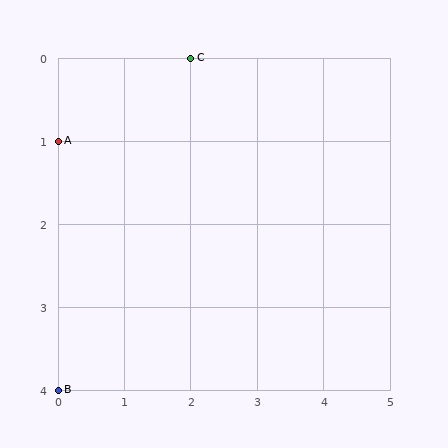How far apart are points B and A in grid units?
Points B and A are 3 rows apart.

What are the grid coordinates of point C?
Point C is at grid coordinates (2, 0).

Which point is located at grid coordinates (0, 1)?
Point A is at (0, 1).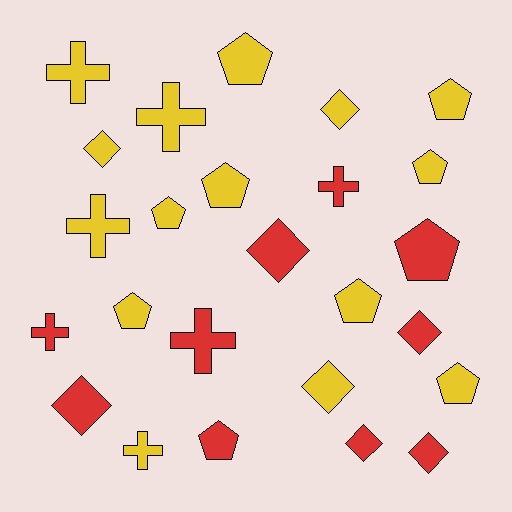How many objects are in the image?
There are 25 objects.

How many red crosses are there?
There are 3 red crosses.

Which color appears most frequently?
Yellow, with 15 objects.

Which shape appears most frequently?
Pentagon, with 10 objects.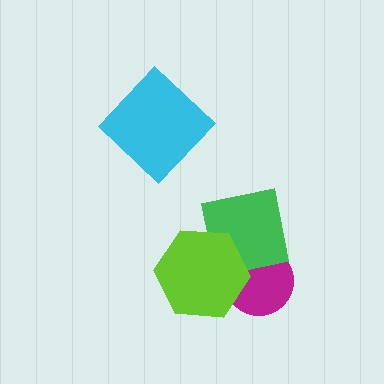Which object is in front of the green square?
The lime hexagon is in front of the green square.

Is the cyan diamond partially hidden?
No, no other shape covers it.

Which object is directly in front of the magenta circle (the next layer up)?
The green square is directly in front of the magenta circle.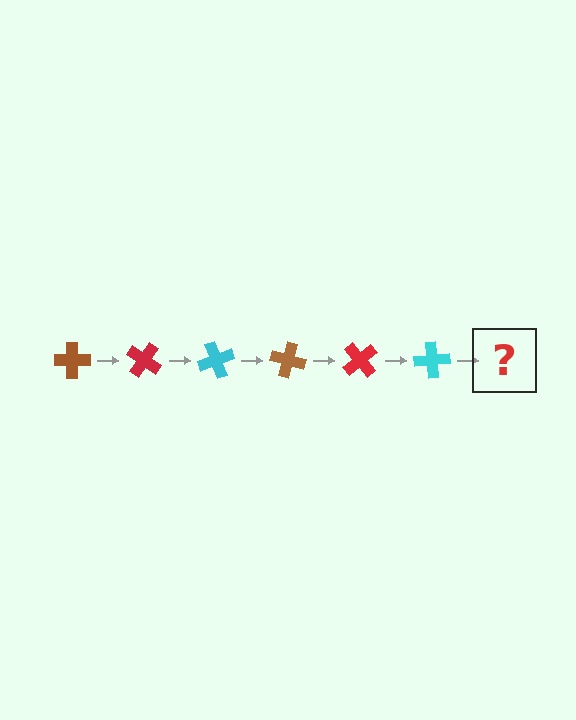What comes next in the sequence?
The next element should be a brown cross, rotated 210 degrees from the start.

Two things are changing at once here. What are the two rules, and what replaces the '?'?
The two rules are that it rotates 35 degrees each step and the color cycles through brown, red, and cyan. The '?' should be a brown cross, rotated 210 degrees from the start.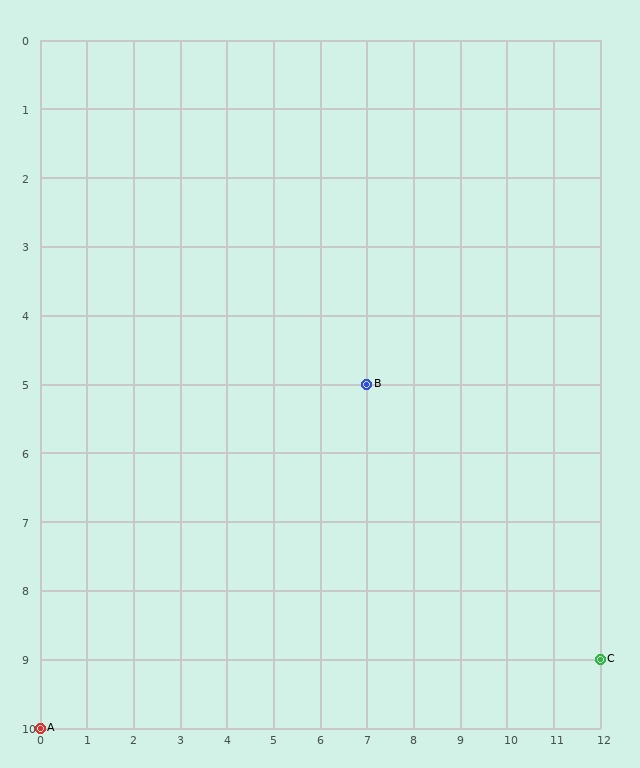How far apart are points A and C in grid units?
Points A and C are 12 columns and 1 row apart (about 12.0 grid units diagonally).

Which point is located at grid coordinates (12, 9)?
Point C is at (12, 9).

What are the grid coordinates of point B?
Point B is at grid coordinates (7, 5).